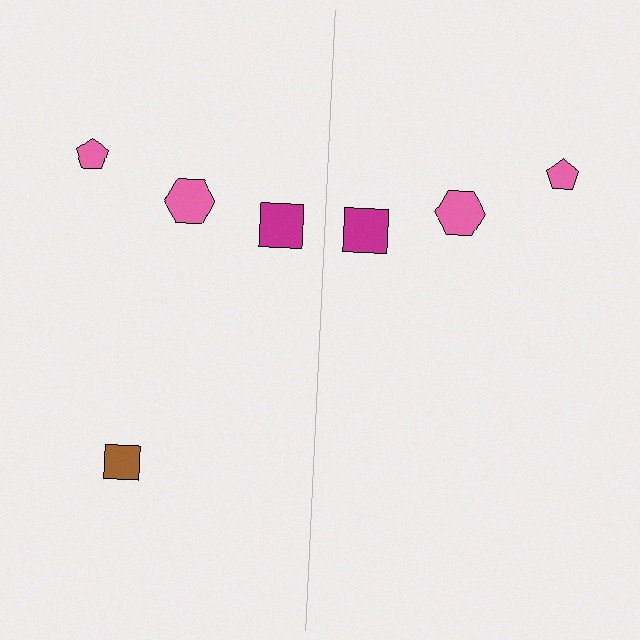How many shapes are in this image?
There are 7 shapes in this image.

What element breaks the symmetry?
A brown square is missing from the right side.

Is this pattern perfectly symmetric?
No, the pattern is not perfectly symmetric. A brown square is missing from the right side.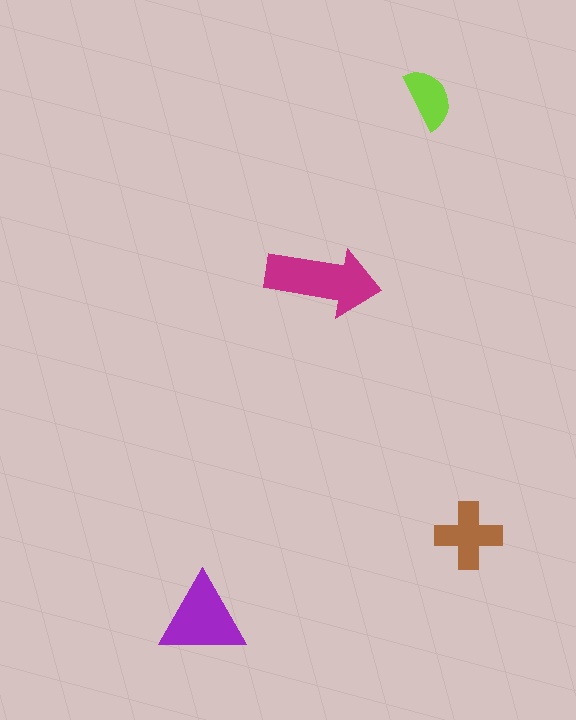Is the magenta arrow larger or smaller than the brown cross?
Larger.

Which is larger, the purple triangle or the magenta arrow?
The magenta arrow.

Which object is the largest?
The magenta arrow.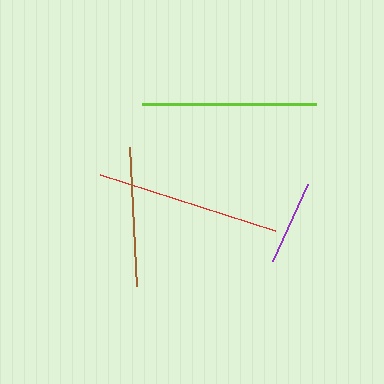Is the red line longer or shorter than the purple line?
The red line is longer than the purple line.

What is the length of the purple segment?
The purple segment is approximately 84 pixels long.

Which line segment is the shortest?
The purple line is the shortest at approximately 84 pixels.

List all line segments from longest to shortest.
From longest to shortest: red, lime, brown, purple.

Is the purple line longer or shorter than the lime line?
The lime line is longer than the purple line.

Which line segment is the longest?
The red line is the longest at approximately 183 pixels.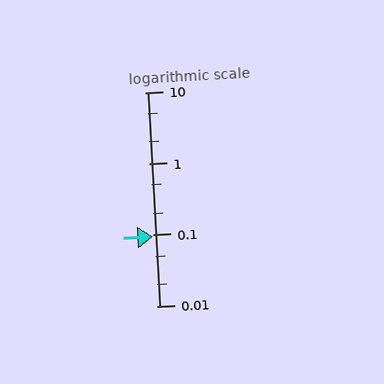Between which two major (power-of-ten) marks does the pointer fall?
The pointer is between 0.01 and 0.1.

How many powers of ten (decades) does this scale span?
The scale spans 3 decades, from 0.01 to 10.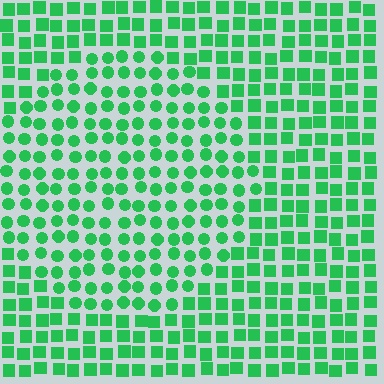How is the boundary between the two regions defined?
The boundary is defined by a change in element shape: circles inside vs. squares outside. All elements share the same color and spacing.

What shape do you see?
I see a circle.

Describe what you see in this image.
The image is filled with small green elements arranged in a uniform grid. A circle-shaped region contains circles, while the surrounding area contains squares. The boundary is defined purely by the change in element shape.